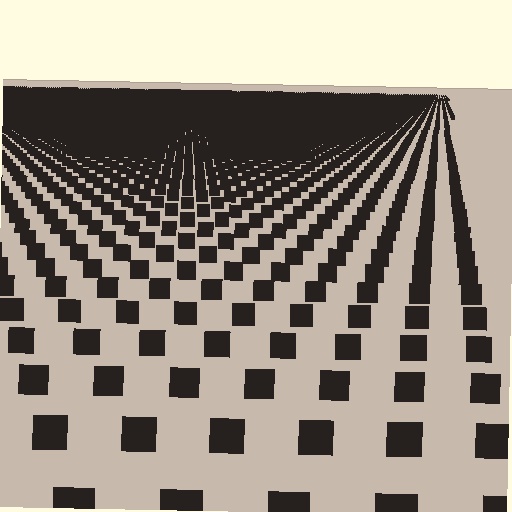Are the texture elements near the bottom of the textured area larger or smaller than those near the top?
Larger. Near the bottom, elements are closer to the viewer and appear at a bigger on-screen size.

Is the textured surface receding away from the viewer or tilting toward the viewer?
The surface is receding away from the viewer. Texture elements get smaller and denser toward the top.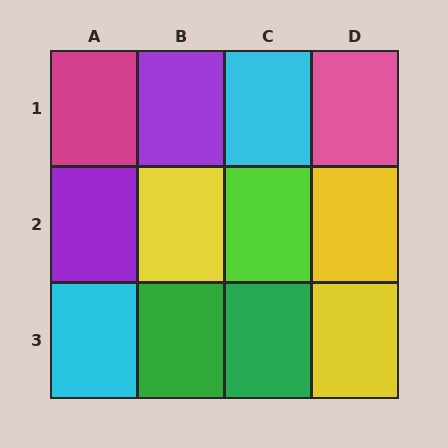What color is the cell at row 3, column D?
Yellow.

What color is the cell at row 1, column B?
Purple.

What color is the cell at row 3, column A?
Cyan.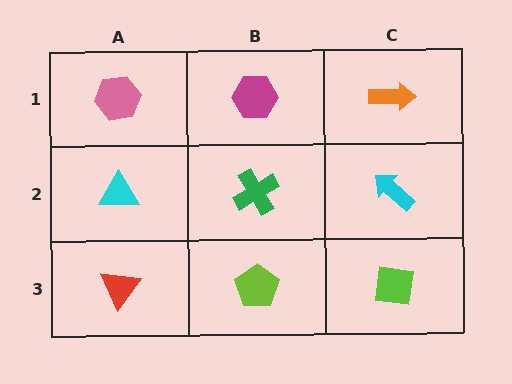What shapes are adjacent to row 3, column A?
A cyan triangle (row 2, column A), a lime pentagon (row 3, column B).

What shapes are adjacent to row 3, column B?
A green cross (row 2, column B), a red triangle (row 3, column A), a lime square (row 3, column C).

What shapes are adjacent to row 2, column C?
An orange arrow (row 1, column C), a lime square (row 3, column C), a green cross (row 2, column B).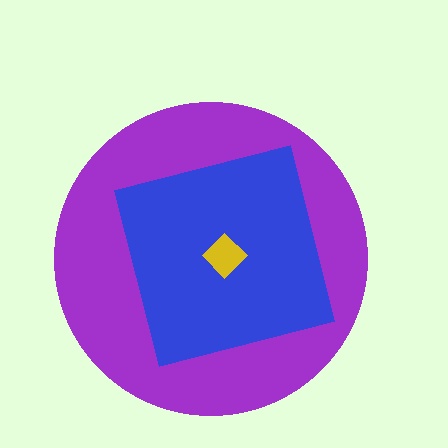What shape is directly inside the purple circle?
The blue square.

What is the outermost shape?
The purple circle.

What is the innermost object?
The yellow diamond.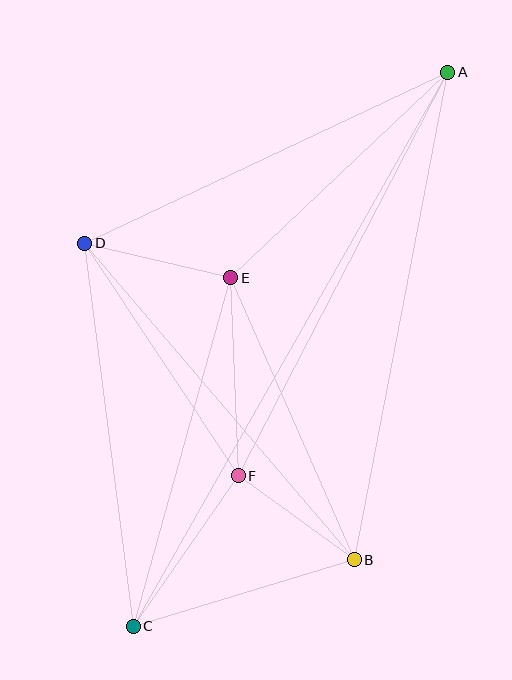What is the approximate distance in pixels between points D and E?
The distance between D and E is approximately 150 pixels.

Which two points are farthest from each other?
Points A and C are farthest from each other.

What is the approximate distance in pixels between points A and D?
The distance between A and D is approximately 401 pixels.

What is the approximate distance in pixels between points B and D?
The distance between B and D is approximately 416 pixels.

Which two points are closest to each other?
Points B and F are closest to each other.